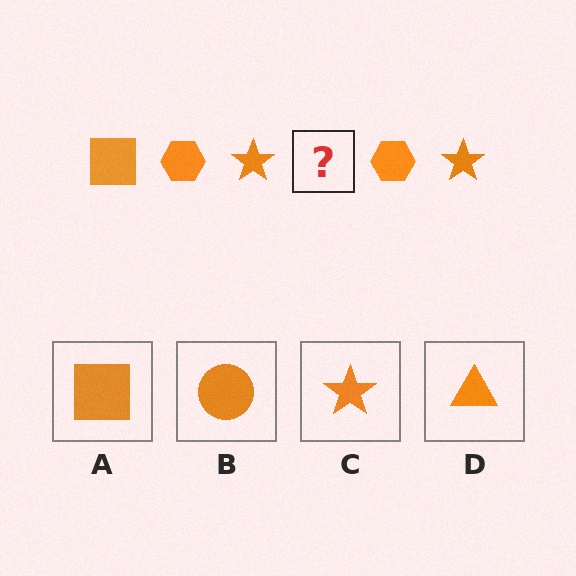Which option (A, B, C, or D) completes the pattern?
A.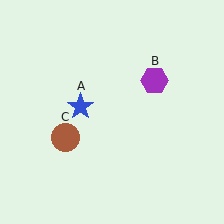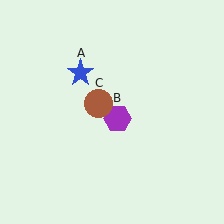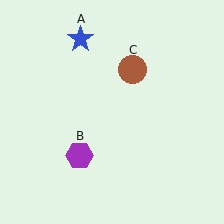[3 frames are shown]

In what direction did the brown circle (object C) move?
The brown circle (object C) moved up and to the right.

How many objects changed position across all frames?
3 objects changed position: blue star (object A), purple hexagon (object B), brown circle (object C).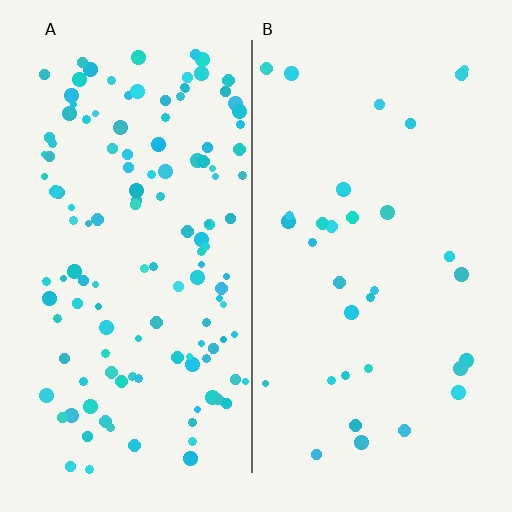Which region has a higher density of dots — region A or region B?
A (the left).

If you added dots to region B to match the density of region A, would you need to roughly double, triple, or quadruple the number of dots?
Approximately quadruple.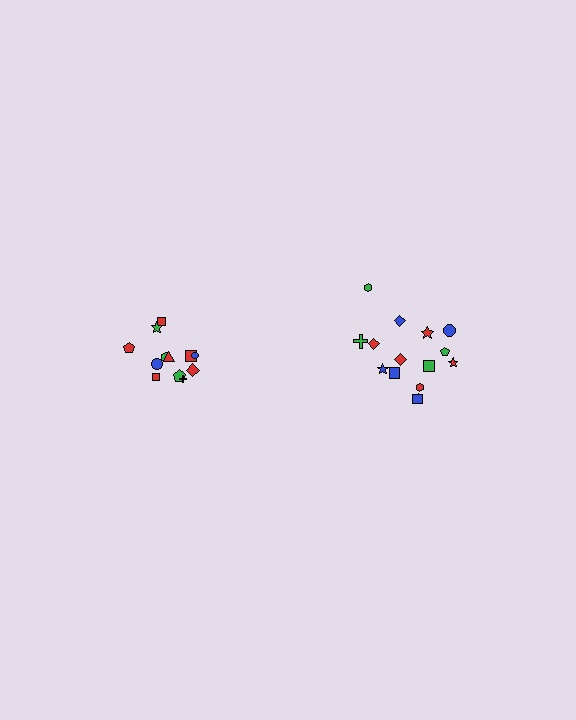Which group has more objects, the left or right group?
The right group.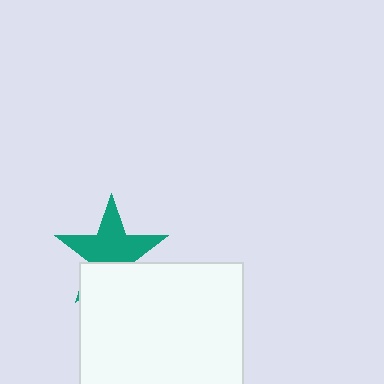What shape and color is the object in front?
The object in front is a white rectangle.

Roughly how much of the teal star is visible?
About half of it is visible (roughly 64%).